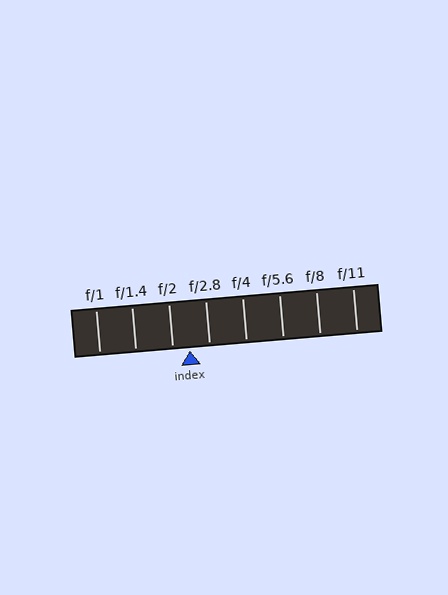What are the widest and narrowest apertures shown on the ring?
The widest aperture shown is f/1 and the narrowest is f/11.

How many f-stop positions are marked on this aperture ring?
There are 8 f-stop positions marked.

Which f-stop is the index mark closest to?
The index mark is closest to f/2.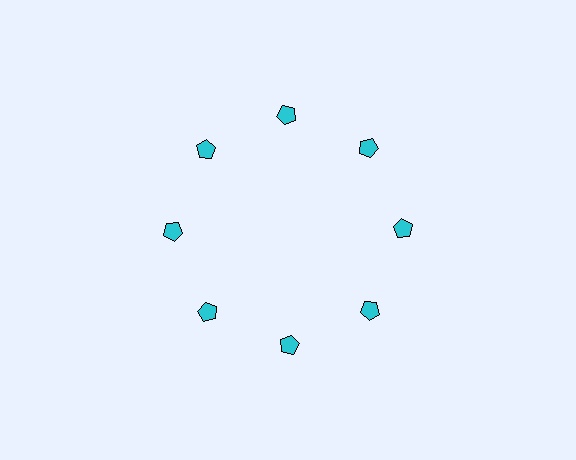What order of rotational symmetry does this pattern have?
This pattern has 8-fold rotational symmetry.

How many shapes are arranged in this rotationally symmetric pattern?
There are 8 shapes, arranged in 8 groups of 1.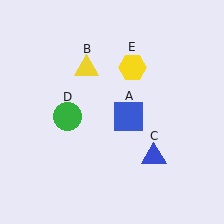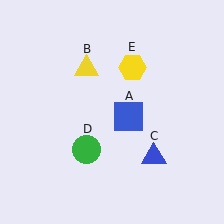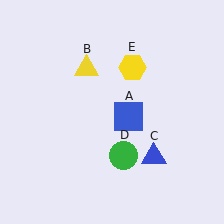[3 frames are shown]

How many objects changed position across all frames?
1 object changed position: green circle (object D).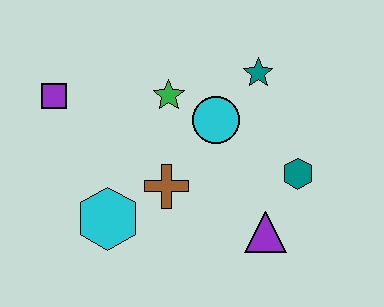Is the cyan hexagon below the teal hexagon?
Yes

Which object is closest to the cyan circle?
The green star is closest to the cyan circle.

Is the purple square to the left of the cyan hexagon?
Yes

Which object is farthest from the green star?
The purple triangle is farthest from the green star.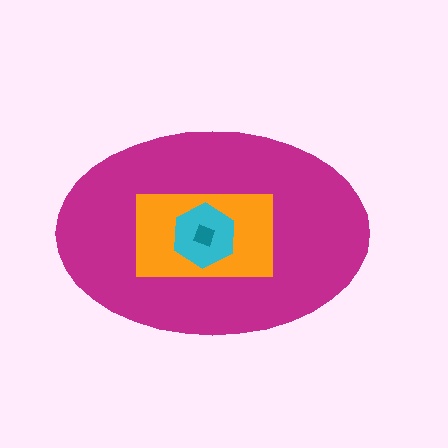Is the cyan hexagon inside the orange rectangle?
Yes.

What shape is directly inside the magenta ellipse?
The orange rectangle.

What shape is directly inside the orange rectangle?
The cyan hexagon.